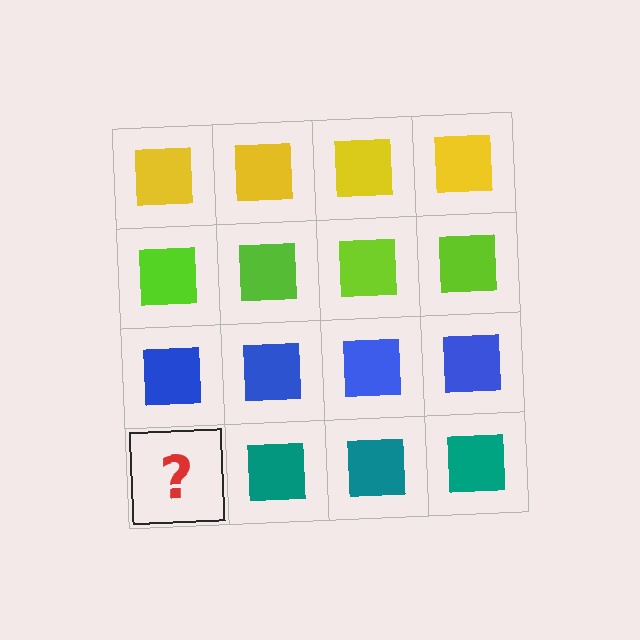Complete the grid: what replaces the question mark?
The question mark should be replaced with a teal square.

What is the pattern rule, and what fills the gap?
The rule is that each row has a consistent color. The gap should be filled with a teal square.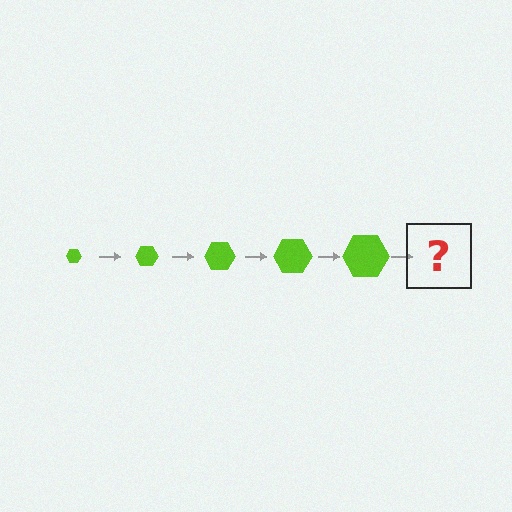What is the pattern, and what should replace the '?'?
The pattern is that the hexagon gets progressively larger each step. The '?' should be a lime hexagon, larger than the previous one.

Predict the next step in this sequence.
The next step is a lime hexagon, larger than the previous one.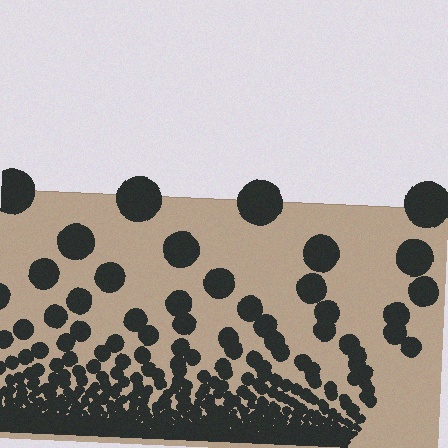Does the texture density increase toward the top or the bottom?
Density increases toward the bottom.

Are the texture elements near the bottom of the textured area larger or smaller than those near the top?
Smaller. The gradient is inverted — elements near the bottom are smaller and denser.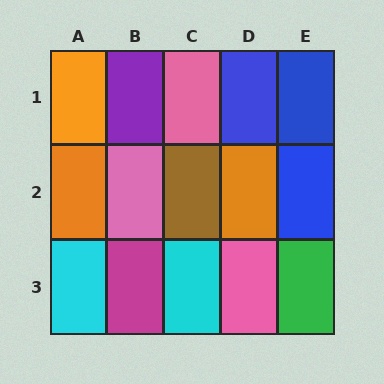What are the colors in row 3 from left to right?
Cyan, magenta, cyan, pink, green.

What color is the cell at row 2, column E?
Blue.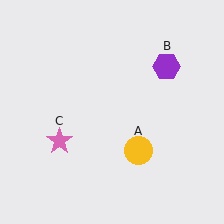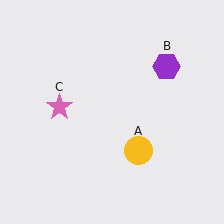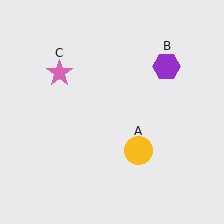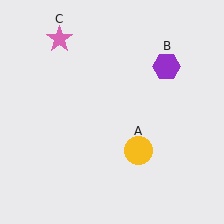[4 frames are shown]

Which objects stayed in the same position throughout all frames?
Yellow circle (object A) and purple hexagon (object B) remained stationary.